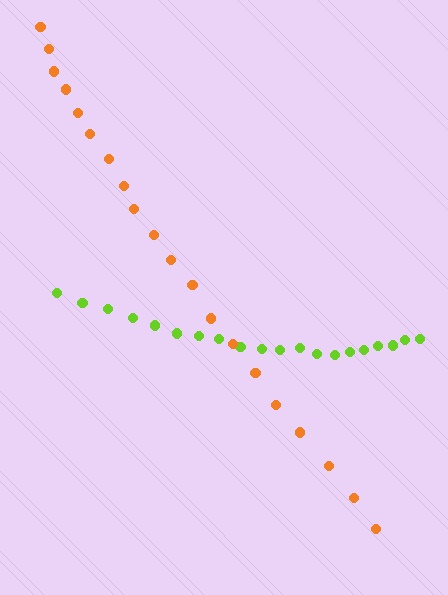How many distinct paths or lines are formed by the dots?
There are 2 distinct paths.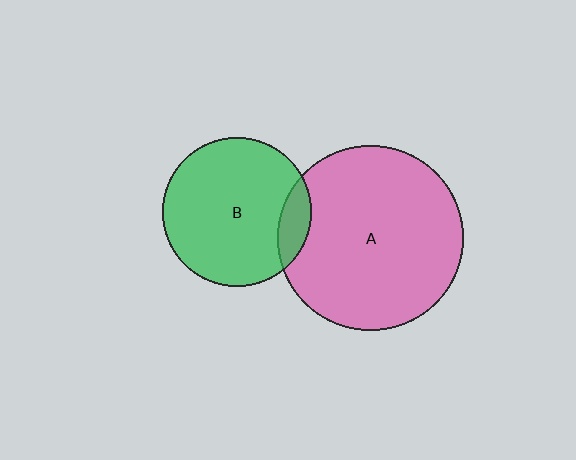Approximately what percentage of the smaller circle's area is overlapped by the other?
Approximately 10%.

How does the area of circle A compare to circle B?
Approximately 1.6 times.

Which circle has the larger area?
Circle A (pink).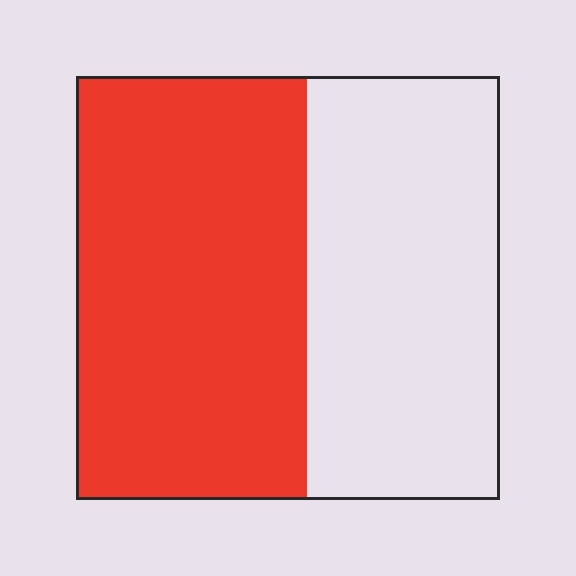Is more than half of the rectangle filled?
Yes.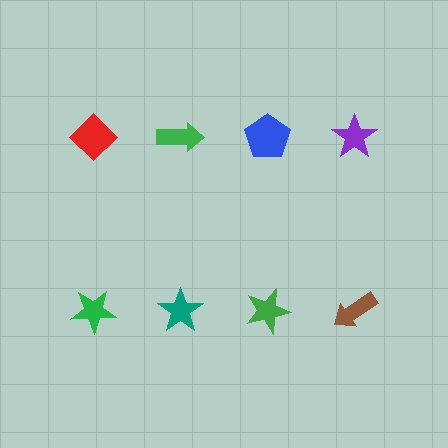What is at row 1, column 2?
A green arrow.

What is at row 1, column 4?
A purple star.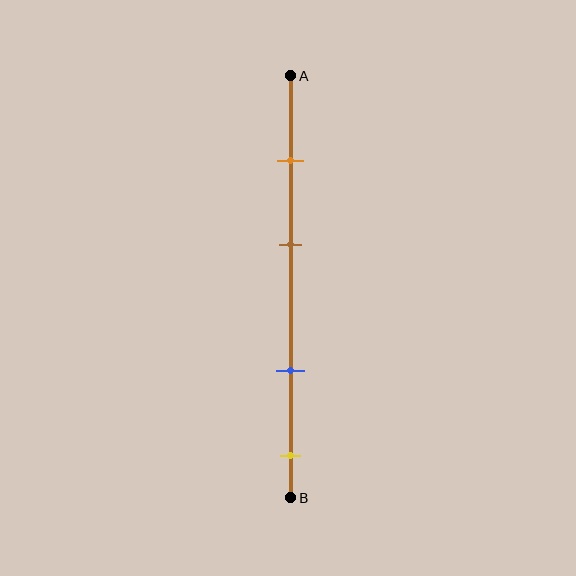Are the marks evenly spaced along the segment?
No, the marks are not evenly spaced.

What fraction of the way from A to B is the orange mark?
The orange mark is approximately 20% (0.2) of the way from A to B.